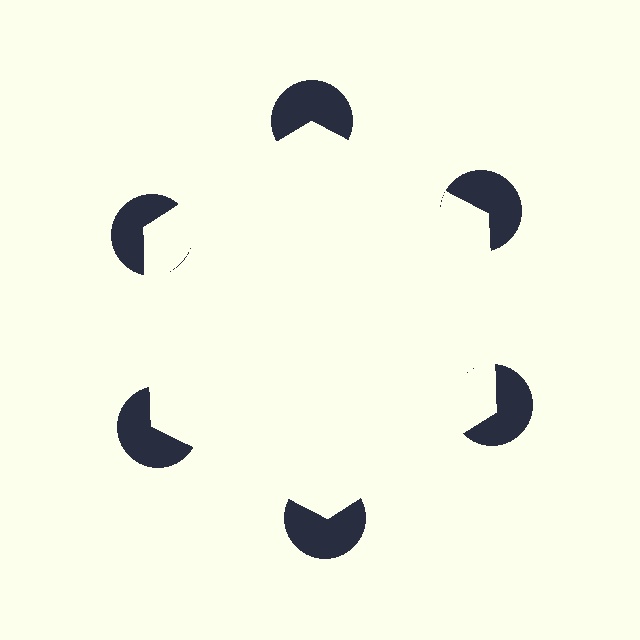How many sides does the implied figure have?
6 sides.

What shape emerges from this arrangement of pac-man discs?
An illusory hexagon — its edges are inferred from the aligned wedge cuts in the pac-man discs, not physically drawn.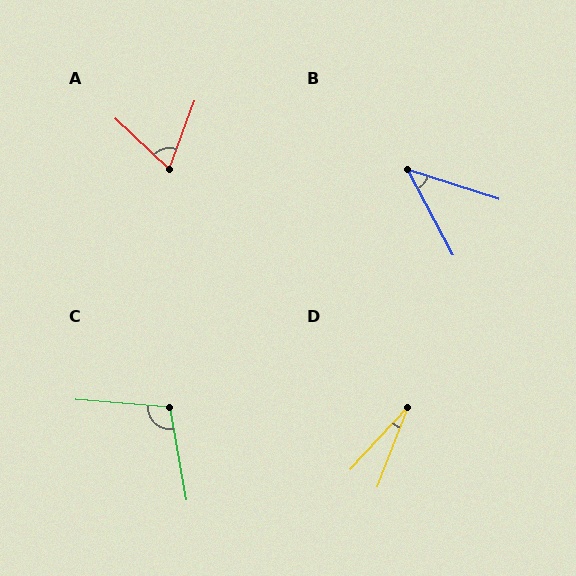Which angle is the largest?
C, at approximately 104 degrees.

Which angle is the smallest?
D, at approximately 22 degrees.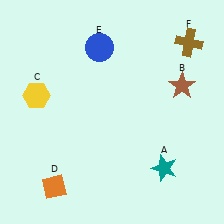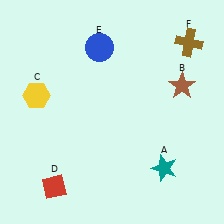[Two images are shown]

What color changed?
The diamond (D) changed from orange in Image 1 to red in Image 2.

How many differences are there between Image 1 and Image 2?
There is 1 difference between the two images.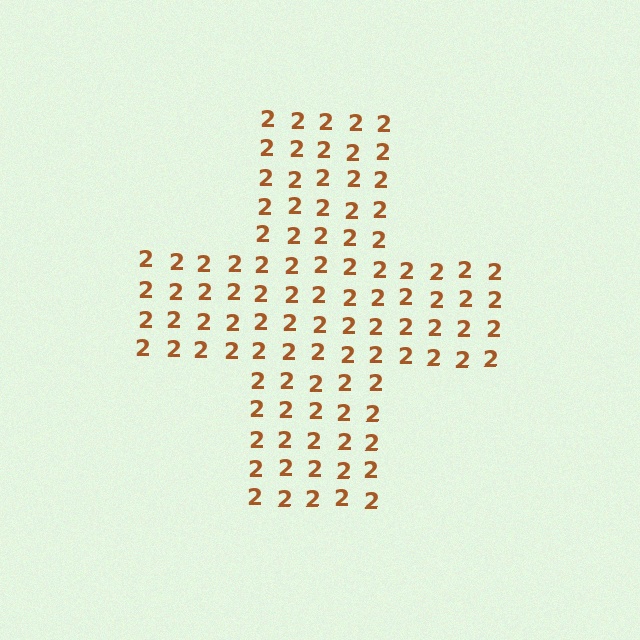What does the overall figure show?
The overall figure shows a cross.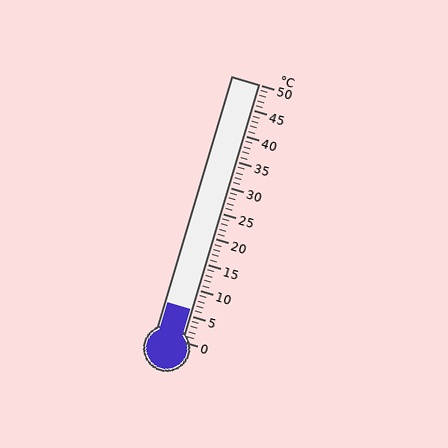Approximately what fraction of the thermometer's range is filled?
The thermometer is filled to approximately 10% of its range.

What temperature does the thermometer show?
The thermometer shows approximately 6°C.